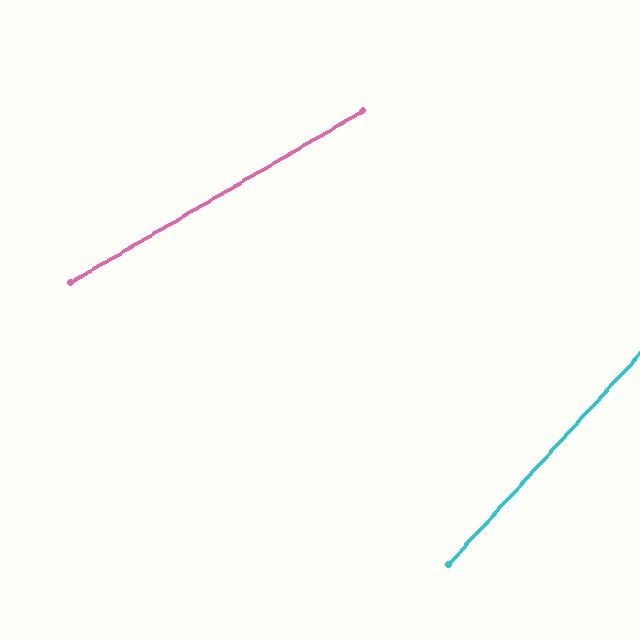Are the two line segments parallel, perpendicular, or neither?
Neither parallel nor perpendicular — they differ by about 17°.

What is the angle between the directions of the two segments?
Approximately 17 degrees.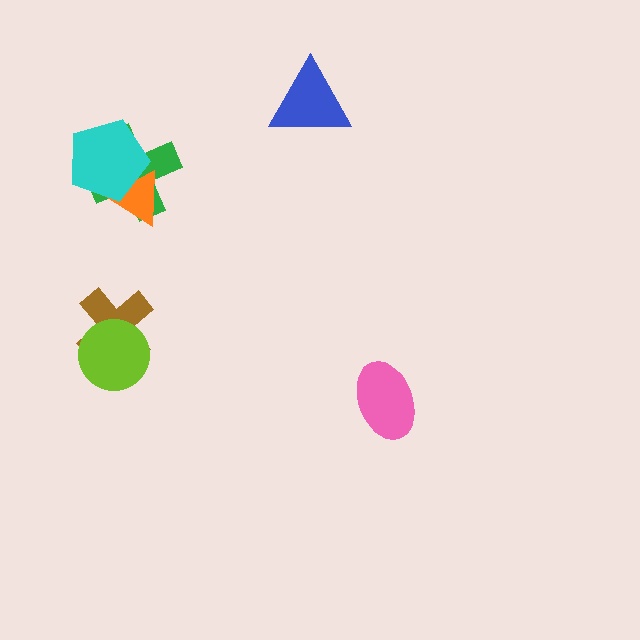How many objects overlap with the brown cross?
1 object overlaps with the brown cross.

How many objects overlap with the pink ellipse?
0 objects overlap with the pink ellipse.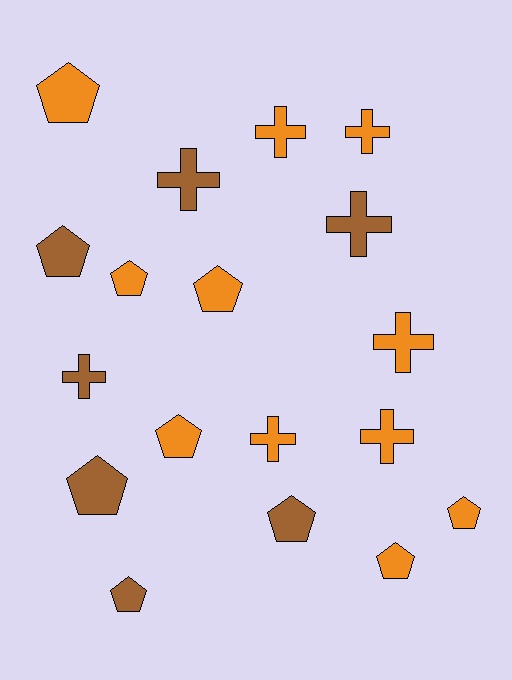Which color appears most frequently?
Orange, with 11 objects.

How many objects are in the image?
There are 18 objects.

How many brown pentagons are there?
There are 4 brown pentagons.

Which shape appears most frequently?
Pentagon, with 10 objects.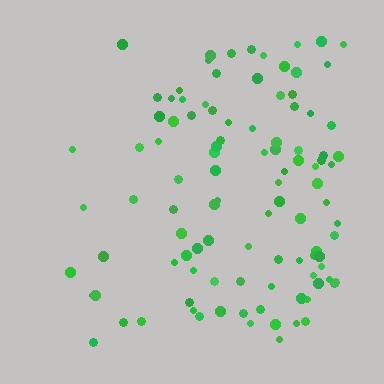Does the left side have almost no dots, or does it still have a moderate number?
Still a moderate number, just noticeably fewer than the right.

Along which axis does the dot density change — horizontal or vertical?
Horizontal.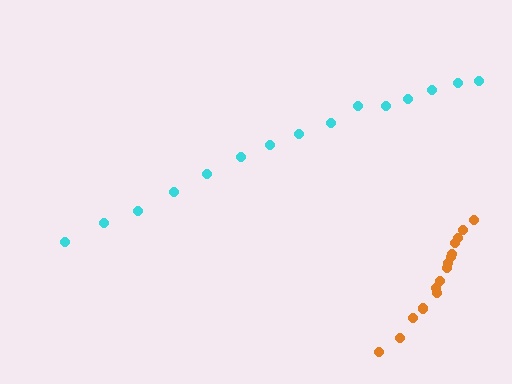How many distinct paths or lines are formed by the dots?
There are 2 distinct paths.